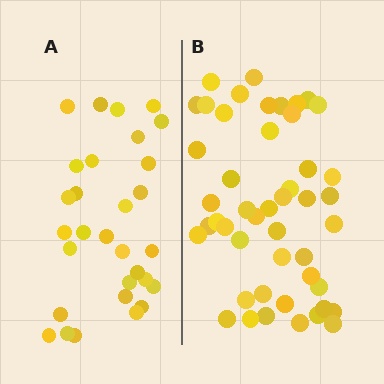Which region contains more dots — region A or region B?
Region B (the right region) has more dots.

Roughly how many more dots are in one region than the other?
Region B has approximately 15 more dots than region A.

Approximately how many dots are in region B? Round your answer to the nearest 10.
About 50 dots. (The exact count is 47, which rounds to 50.)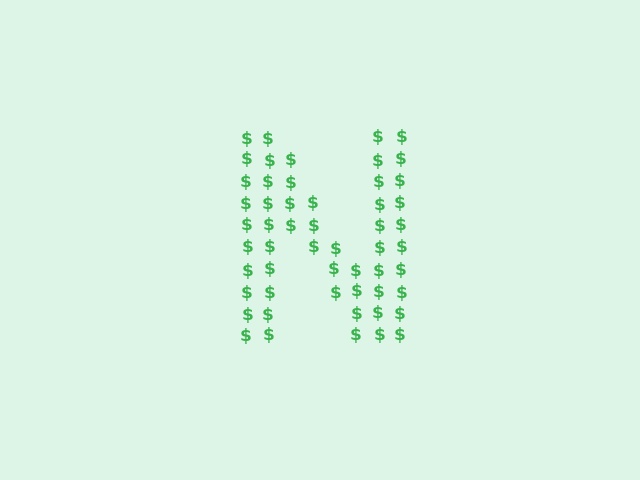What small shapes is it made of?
It is made of small dollar signs.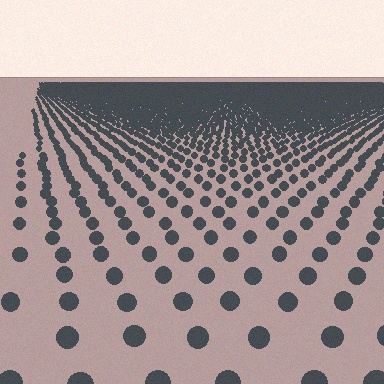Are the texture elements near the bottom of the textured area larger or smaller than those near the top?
Larger. Near the bottom, elements are closer to the viewer and appear at a bigger on-screen size.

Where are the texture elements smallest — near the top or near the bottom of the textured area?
Near the top.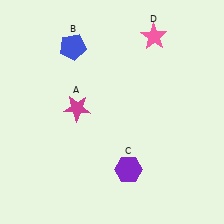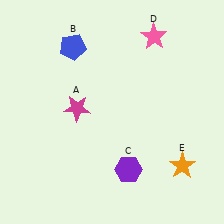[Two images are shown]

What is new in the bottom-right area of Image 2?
An orange star (E) was added in the bottom-right area of Image 2.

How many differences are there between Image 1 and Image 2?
There is 1 difference between the two images.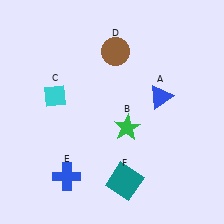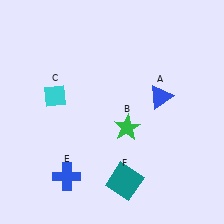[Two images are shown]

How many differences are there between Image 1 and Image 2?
There is 1 difference between the two images.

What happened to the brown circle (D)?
The brown circle (D) was removed in Image 2. It was in the top-right area of Image 1.